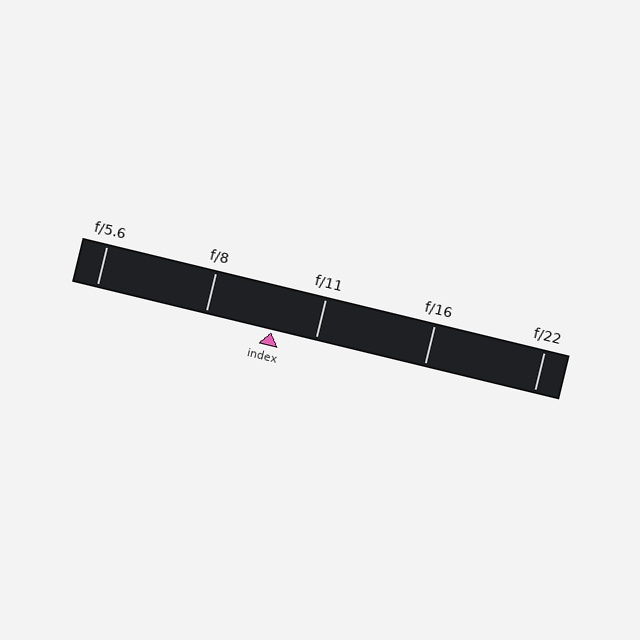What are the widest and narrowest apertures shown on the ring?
The widest aperture shown is f/5.6 and the narrowest is f/22.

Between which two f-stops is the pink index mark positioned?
The index mark is between f/8 and f/11.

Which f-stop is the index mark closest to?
The index mark is closest to f/11.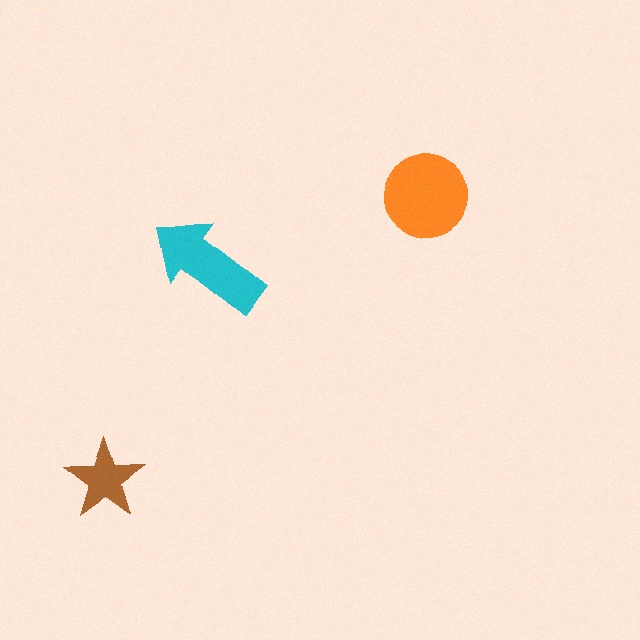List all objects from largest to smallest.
The orange circle, the cyan arrow, the brown star.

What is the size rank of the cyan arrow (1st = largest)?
2nd.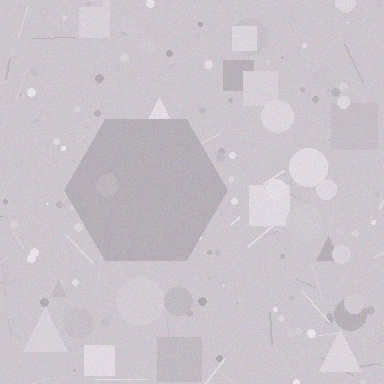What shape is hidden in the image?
A hexagon is hidden in the image.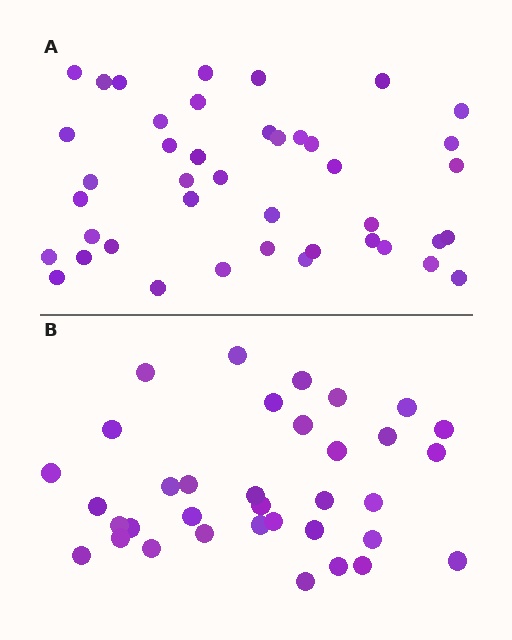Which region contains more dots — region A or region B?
Region A (the top region) has more dots.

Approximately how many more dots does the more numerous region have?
Region A has roughly 8 or so more dots than region B.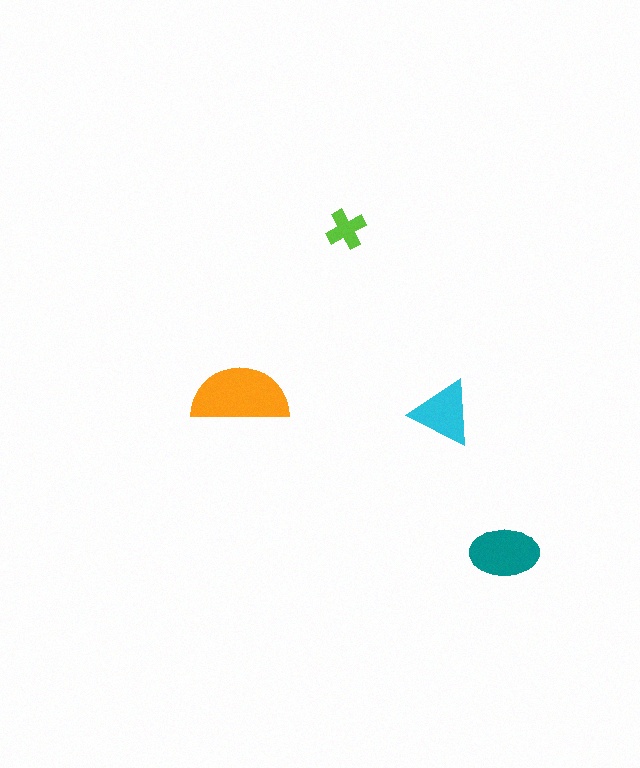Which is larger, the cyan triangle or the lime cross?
The cyan triangle.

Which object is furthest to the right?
The teal ellipse is rightmost.